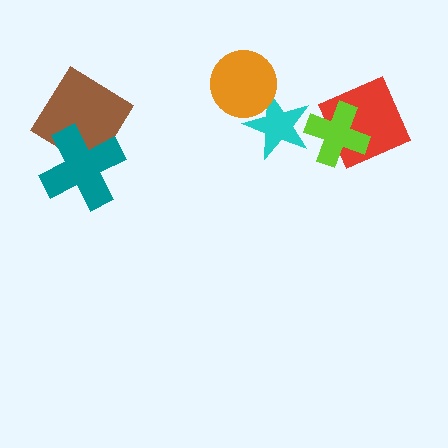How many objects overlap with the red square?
1 object overlaps with the red square.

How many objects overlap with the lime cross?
2 objects overlap with the lime cross.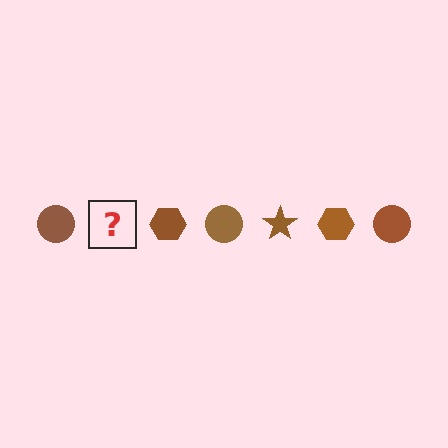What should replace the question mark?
The question mark should be replaced with a brown star.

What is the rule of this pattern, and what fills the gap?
The rule is that the pattern cycles through circle, star, hexagon shapes in brown. The gap should be filled with a brown star.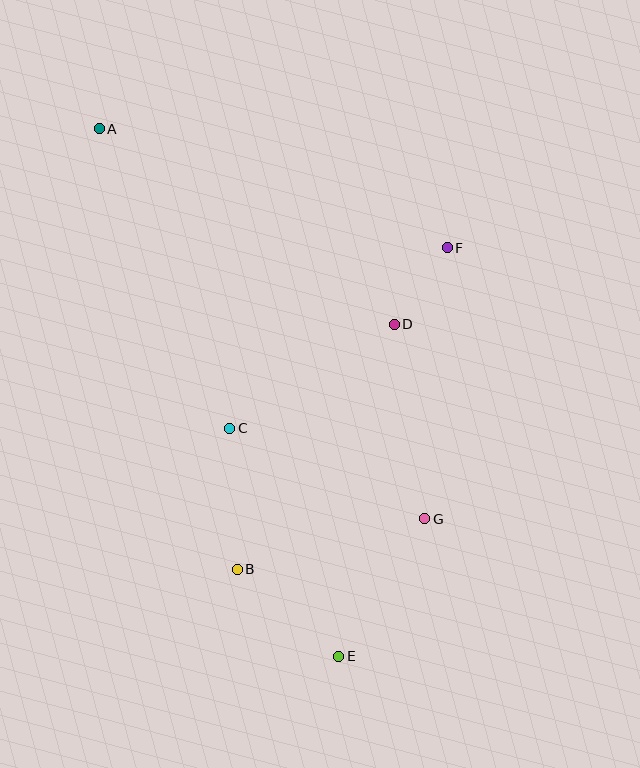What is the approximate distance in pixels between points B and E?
The distance between B and E is approximately 134 pixels.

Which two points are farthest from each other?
Points A and E are farthest from each other.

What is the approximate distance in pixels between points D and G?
The distance between D and G is approximately 197 pixels.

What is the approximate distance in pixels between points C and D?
The distance between C and D is approximately 194 pixels.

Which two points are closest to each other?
Points D and F are closest to each other.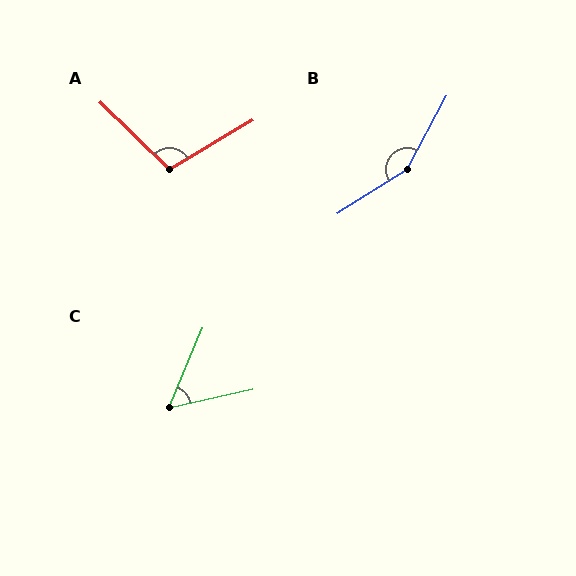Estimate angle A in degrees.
Approximately 105 degrees.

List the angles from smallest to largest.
C (54°), A (105°), B (150°).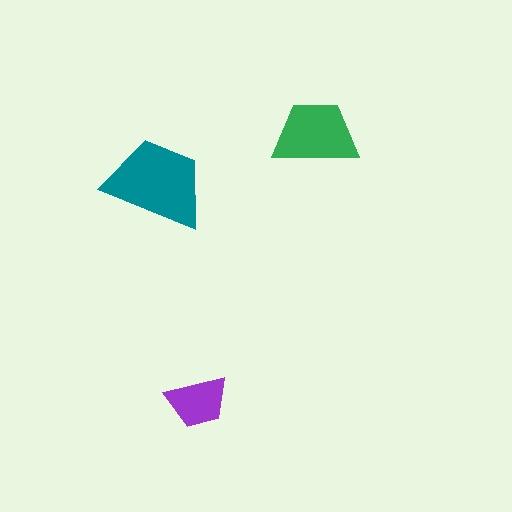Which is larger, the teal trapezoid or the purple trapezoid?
The teal one.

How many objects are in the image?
There are 3 objects in the image.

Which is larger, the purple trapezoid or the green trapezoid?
The green one.